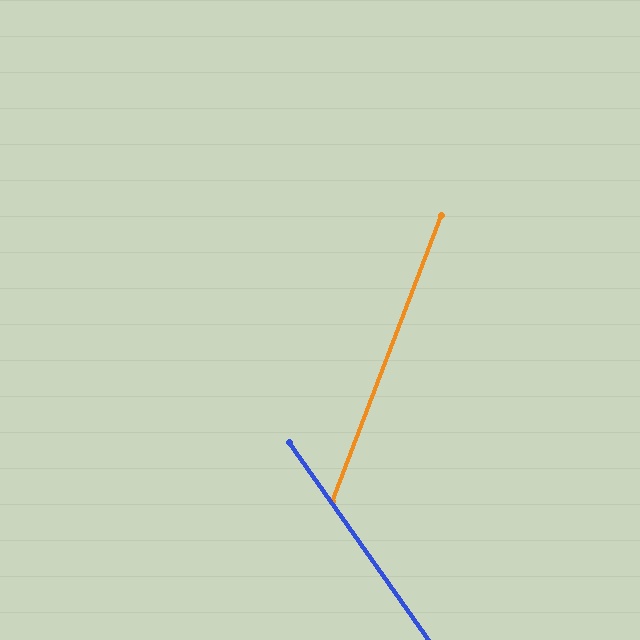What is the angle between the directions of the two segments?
Approximately 56 degrees.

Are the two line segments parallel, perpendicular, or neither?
Neither parallel nor perpendicular — they differ by about 56°.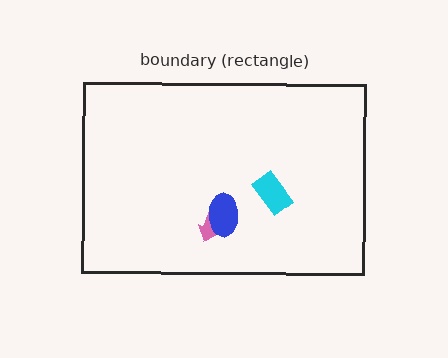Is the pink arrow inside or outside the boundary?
Inside.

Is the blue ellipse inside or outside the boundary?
Inside.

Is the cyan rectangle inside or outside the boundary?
Inside.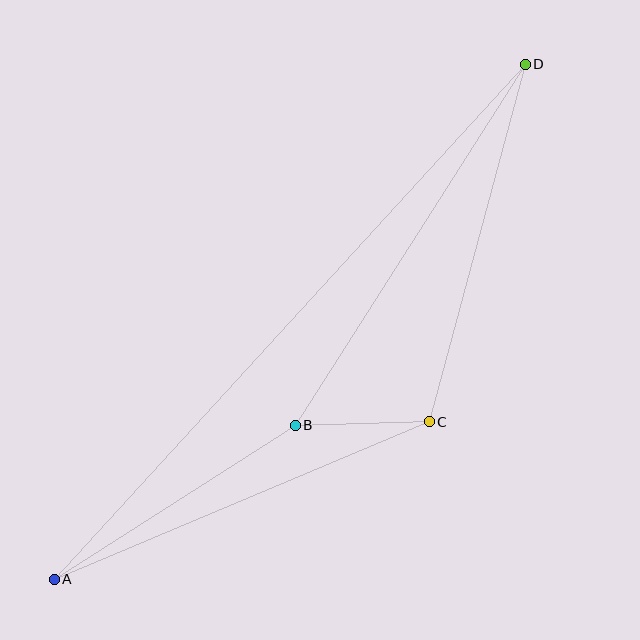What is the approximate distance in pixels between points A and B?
The distance between A and B is approximately 286 pixels.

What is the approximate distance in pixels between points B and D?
The distance between B and D is approximately 428 pixels.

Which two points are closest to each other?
Points B and C are closest to each other.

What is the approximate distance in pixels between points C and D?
The distance between C and D is approximately 370 pixels.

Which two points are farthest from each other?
Points A and D are farthest from each other.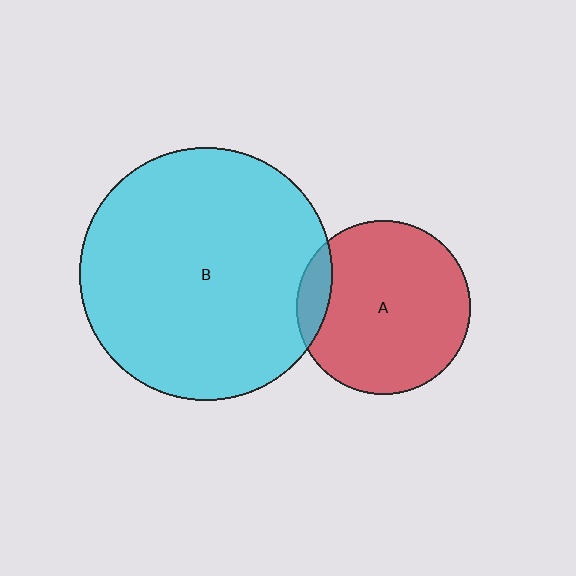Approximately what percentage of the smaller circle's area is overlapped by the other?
Approximately 10%.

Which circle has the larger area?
Circle B (cyan).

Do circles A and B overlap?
Yes.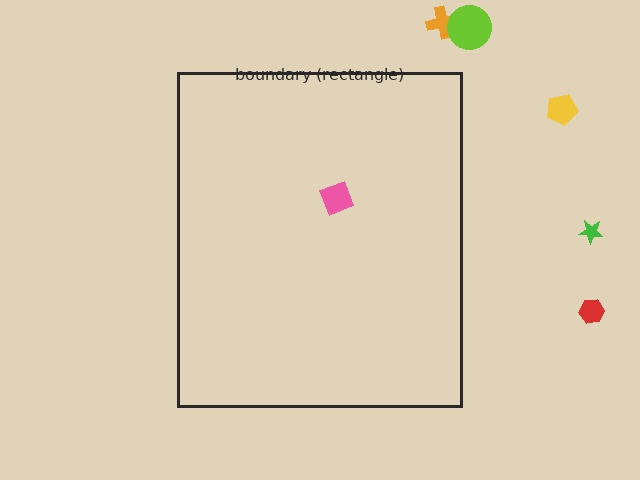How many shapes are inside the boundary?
1 inside, 5 outside.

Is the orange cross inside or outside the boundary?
Outside.